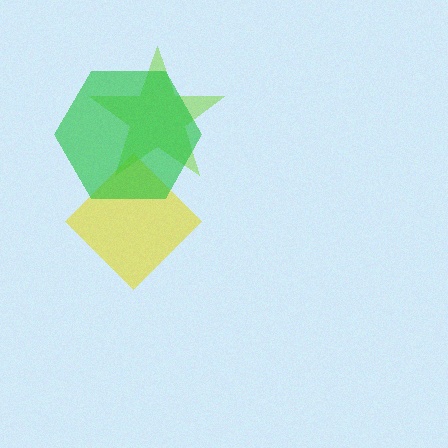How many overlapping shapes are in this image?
There are 3 overlapping shapes in the image.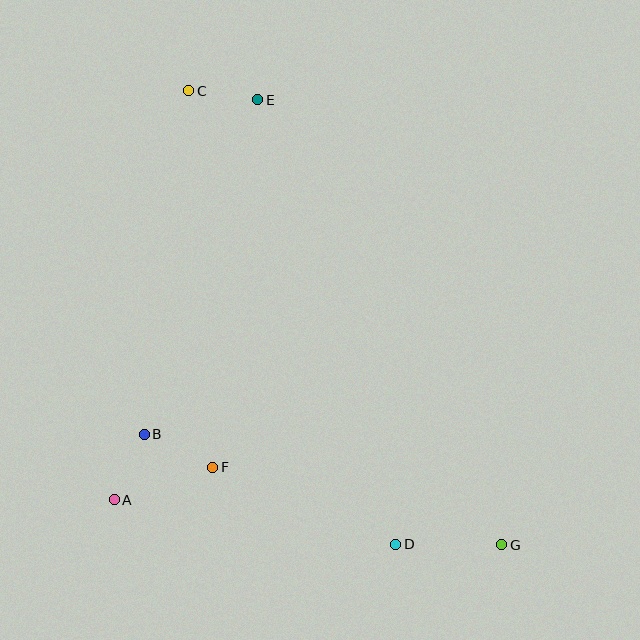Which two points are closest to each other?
Points C and E are closest to each other.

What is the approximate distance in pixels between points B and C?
The distance between B and C is approximately 346 pixels.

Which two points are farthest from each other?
Points C and G are farthest from each other.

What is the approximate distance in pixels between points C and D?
The distance between C and D is approximately 499 pixels.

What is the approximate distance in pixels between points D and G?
The distance between D and G is approximately 106 pixels.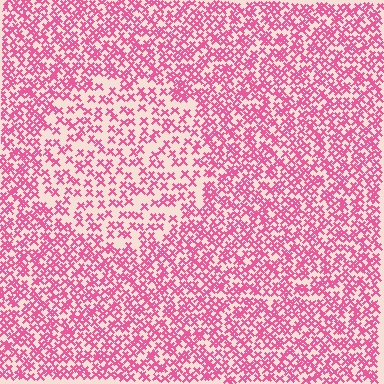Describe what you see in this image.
The image contains small pink elements arranged at two different densities. A circle-shaped region is visible where the elements are less densely packed than the surrounding area.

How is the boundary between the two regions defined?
The boundary is defined by a change in element density (approximately 1.8x ratio). All elements are the same color, size, and shape.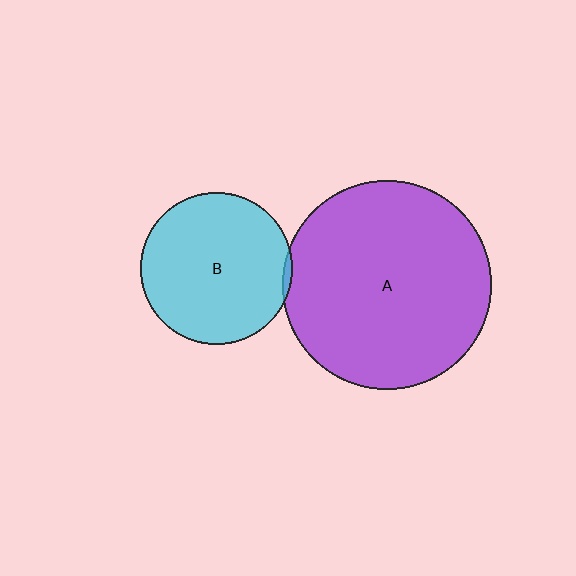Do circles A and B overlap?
Yes.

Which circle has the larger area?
Circle A (purple).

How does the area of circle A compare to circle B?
Approximately 1.9 times.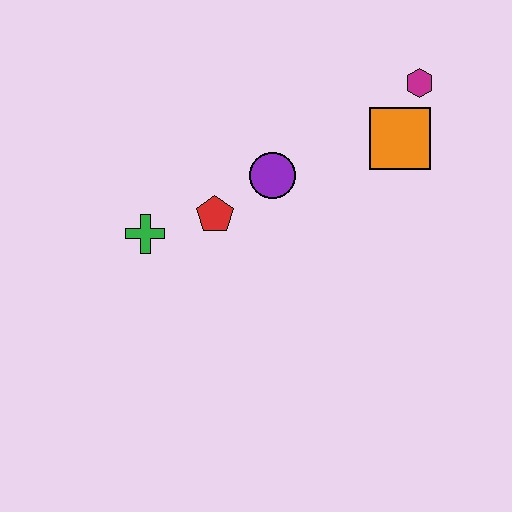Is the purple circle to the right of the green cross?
Yes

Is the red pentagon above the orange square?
No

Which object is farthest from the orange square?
The green cross is farthest from the orange square.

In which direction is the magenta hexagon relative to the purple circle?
The magenta hexagon is to the right of the purple circle.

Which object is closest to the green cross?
The red pentagon is closest to the green cross.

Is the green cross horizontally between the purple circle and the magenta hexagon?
No